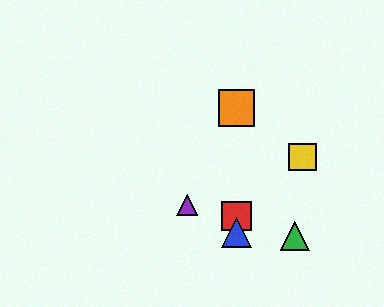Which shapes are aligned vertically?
The red square, the blue triangle, the orange square are aligned vertically.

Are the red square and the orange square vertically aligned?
Yes, both are at x≈237.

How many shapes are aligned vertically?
3 shapes (the red square, the blue triangle, the orange square) are aligned vertically.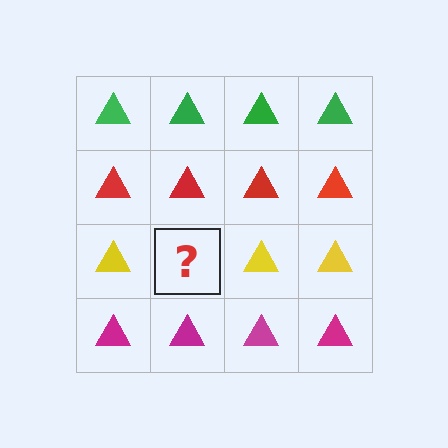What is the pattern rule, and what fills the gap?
The rule is that each row has a consistent color. The gap should be filled with a yellow triangle.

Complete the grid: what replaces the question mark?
The question mark should be replaced with a yellow triangle.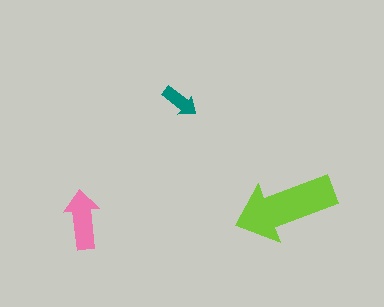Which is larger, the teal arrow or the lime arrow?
The lime one.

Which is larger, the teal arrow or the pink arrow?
The pink one.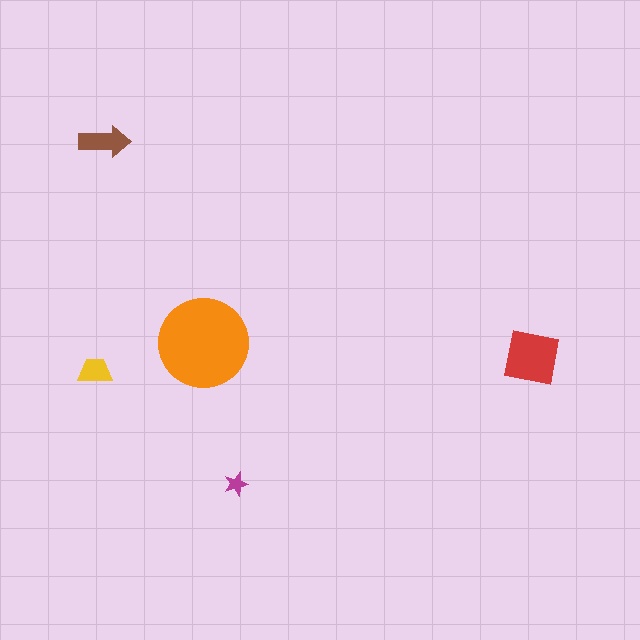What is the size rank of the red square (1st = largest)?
2nd.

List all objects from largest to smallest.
The orange circle, the red square, the brown arrow, the yellow trapezoid, the magenta star.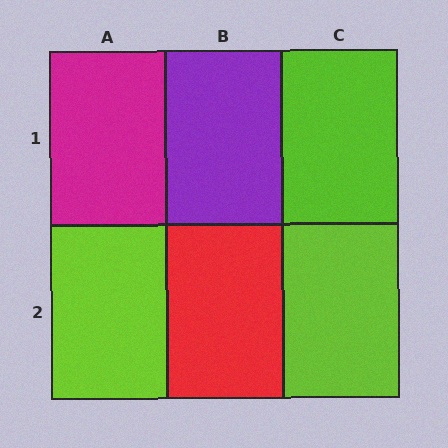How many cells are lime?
3 cells are lime.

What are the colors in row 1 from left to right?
Magenta, purple, lime.